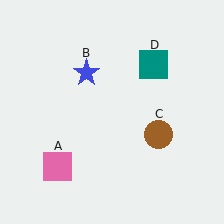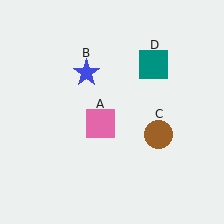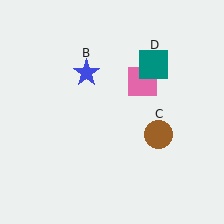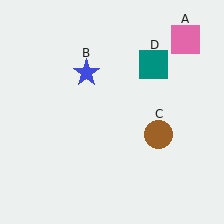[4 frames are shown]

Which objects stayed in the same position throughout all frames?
Blue star (object B) and brown circle (object C) and teal square (object D) remained stationary.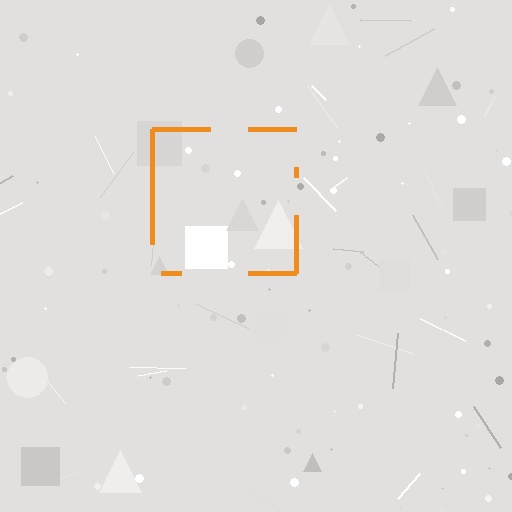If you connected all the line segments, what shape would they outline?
They would outline a square.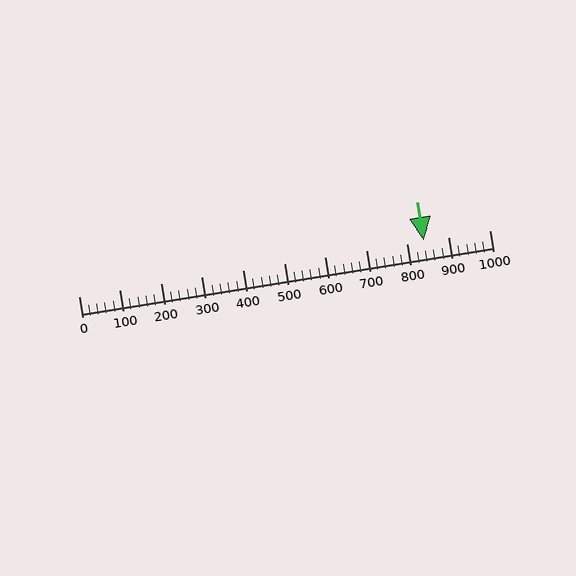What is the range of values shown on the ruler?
The ruler shows values from 0 to 1000.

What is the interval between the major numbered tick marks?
The major tick marks are spaced 100 units apart.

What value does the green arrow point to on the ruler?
The green arrow points to approximately 840.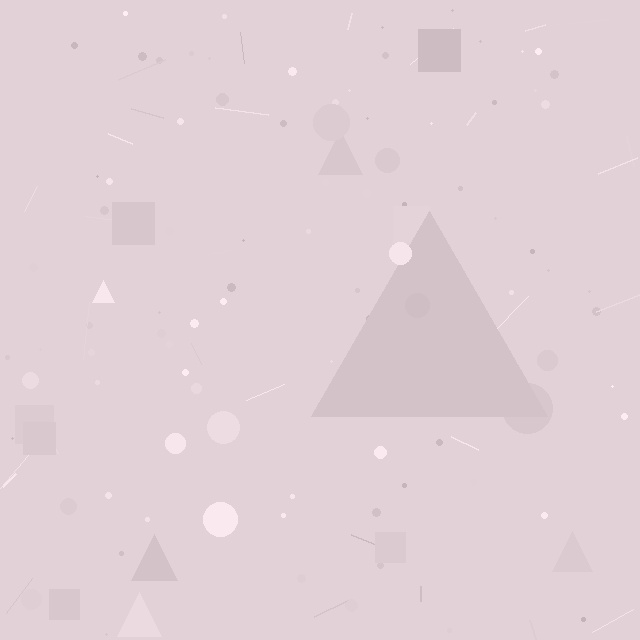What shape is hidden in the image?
A triangle is hidden in the image.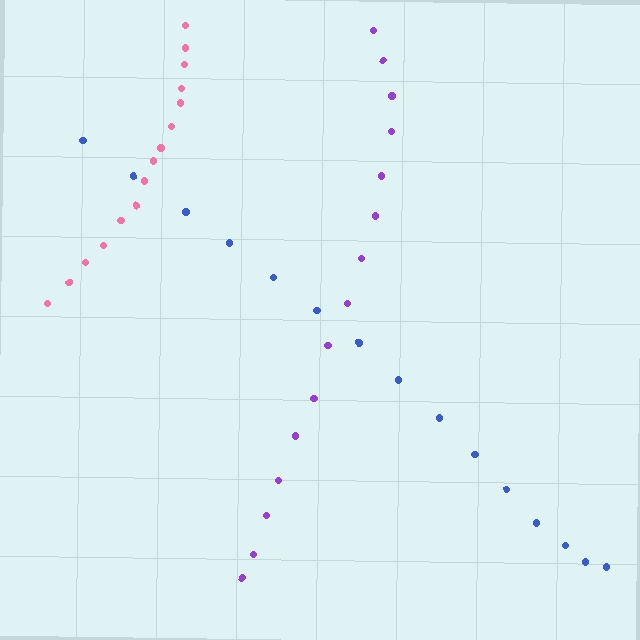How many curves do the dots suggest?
There are 3 distinct paths.